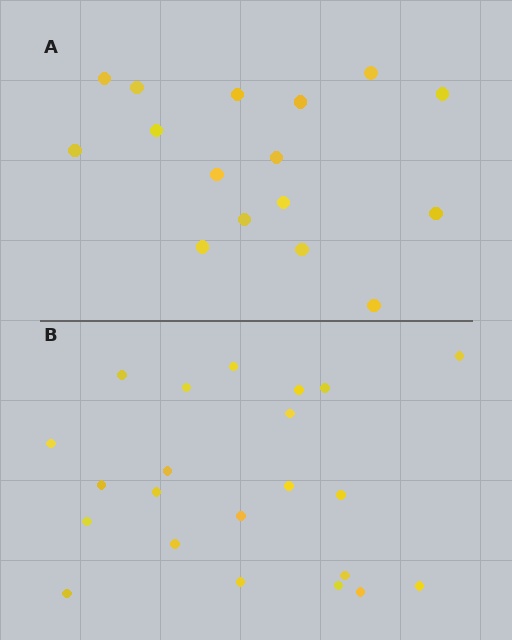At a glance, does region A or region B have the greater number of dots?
Region B (the bottom region) has more dots.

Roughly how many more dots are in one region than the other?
Region B has about 6 more dots than region A.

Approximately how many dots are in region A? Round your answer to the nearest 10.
About 20 dots. (The exact count is 16, which rounds to 20.)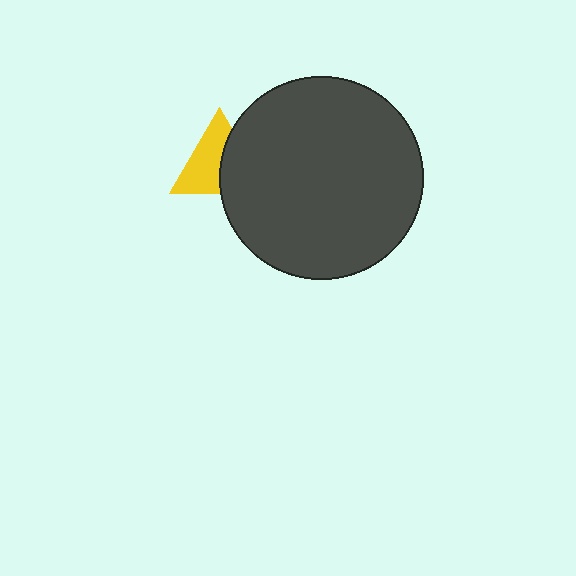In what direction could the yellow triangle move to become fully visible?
The yellow triangle could move left. That would shift it out from behind the dark gray circle entirely.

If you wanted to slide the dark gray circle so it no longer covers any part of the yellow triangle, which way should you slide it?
Slide it right — that is the most direct way to separate the two shapes.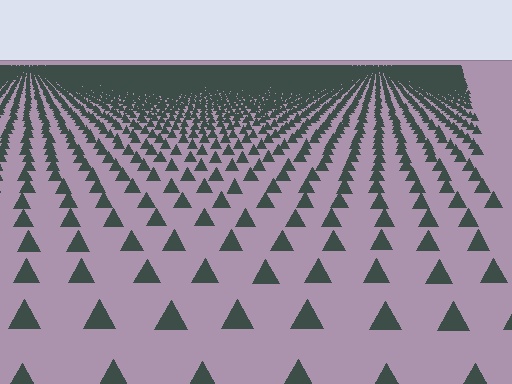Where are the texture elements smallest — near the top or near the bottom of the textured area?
Near the top.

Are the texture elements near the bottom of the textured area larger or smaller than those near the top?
Larger. Near the bottom, elements are closer to the viewer and appear at a bigger on-screen size.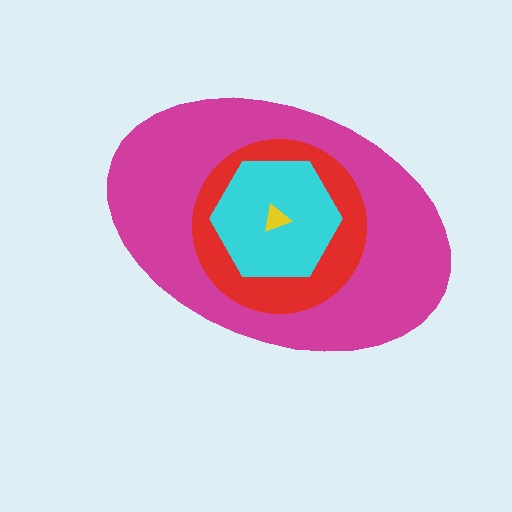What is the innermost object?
The yellow triangle.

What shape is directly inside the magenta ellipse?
The red circle.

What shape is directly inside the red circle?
The cyan hexagon.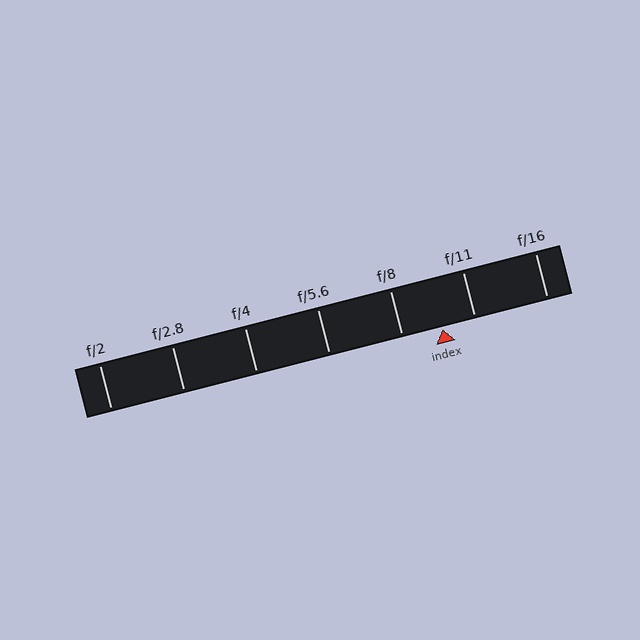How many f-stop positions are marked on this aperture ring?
There are 7 f-stop positions marked.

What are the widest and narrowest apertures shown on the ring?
The widest aperture shown is f/2 and the narrowest is f/16.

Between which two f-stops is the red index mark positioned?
The index mark is between f/8 and f/11.